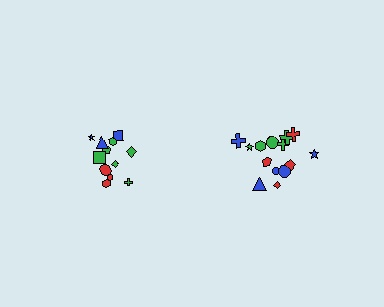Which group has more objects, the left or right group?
The right group.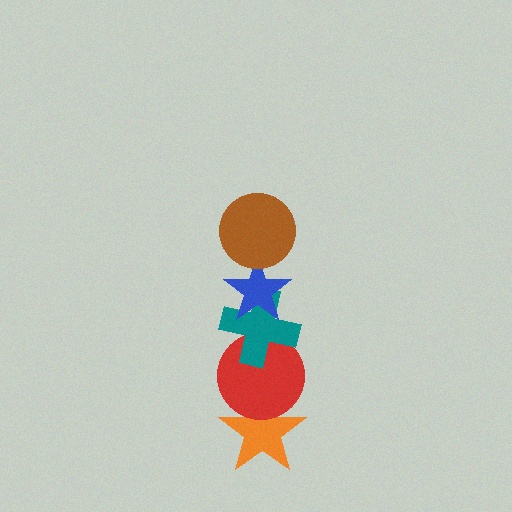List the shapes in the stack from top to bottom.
From top to bottom: the brown circle, the blue star, the teal cross, the red circle, the orange star.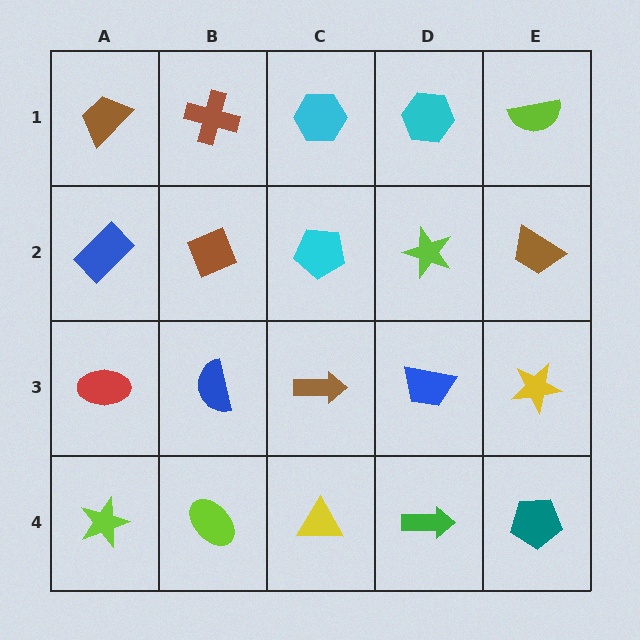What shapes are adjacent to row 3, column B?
A brown diamond (row 2, column B), a lime ellipse (row 4, column B), a red ellipse (row 3, column A), a brown arrow (row 3, column C).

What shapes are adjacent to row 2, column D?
A cyan hexagon (row 1, column D), a blue trapezoid (row 3, column D), a cyan pentagon (row 2, column C), a brown trapezoid (row 2, column E).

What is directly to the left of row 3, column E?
A blue trapezoid.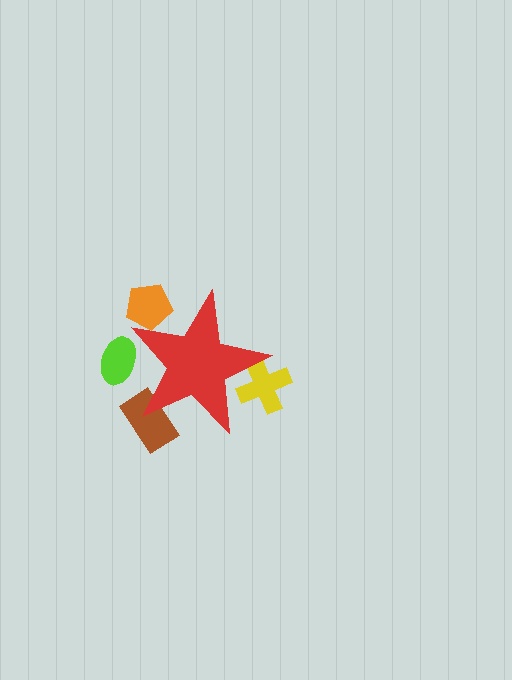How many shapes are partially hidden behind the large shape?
4 shapes are partially hidden.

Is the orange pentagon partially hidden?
Yes, the orange pentagon is partially hidden behind the red star.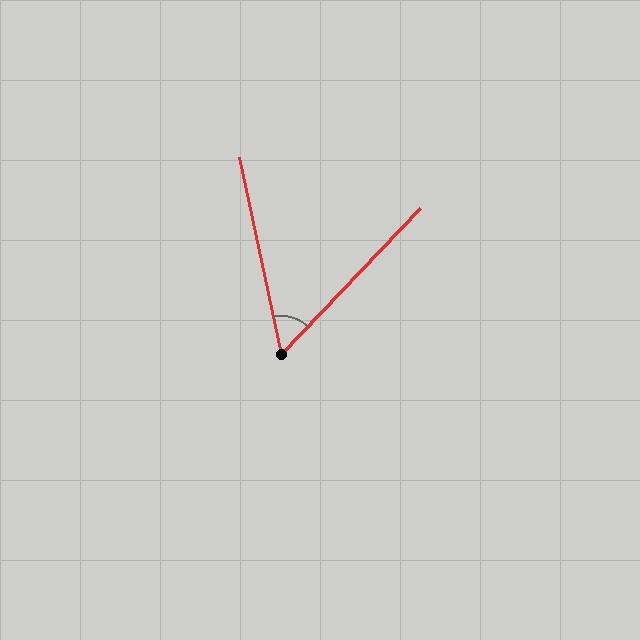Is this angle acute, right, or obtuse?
It is acute.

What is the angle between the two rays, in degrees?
Approximately 56 degrees.